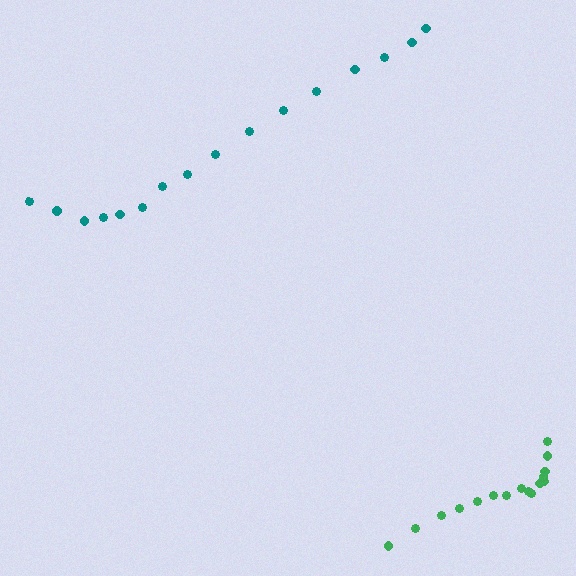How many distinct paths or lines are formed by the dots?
There are 2 distinct paths.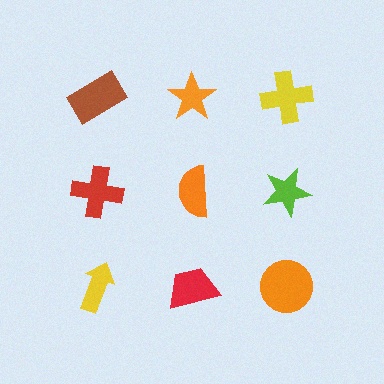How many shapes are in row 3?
3 shapes.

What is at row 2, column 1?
A red cross.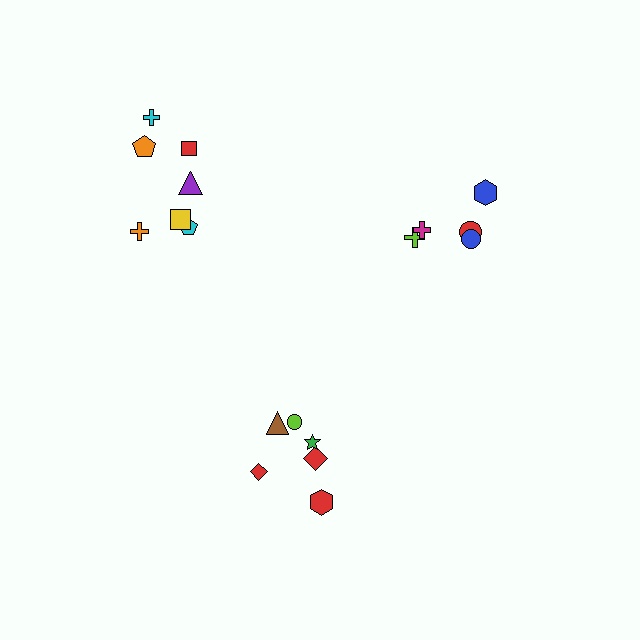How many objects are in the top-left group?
There are 7 objects.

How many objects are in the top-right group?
There are 5 objects.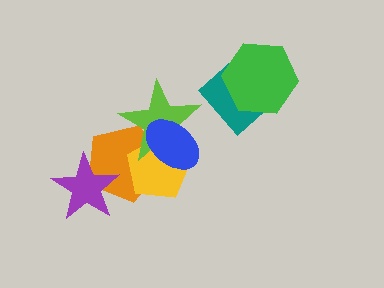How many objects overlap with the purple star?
1 object overlaps with the purple star.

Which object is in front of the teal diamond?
The green hexagon is in front of the teal diamond.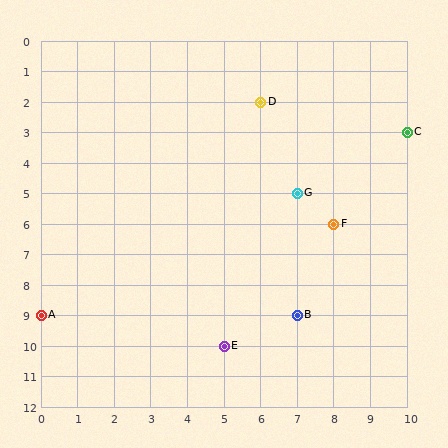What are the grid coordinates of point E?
Point E is at grid coordinates (5, 10).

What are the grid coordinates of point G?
Point G is at grid coordinates (7, 5).